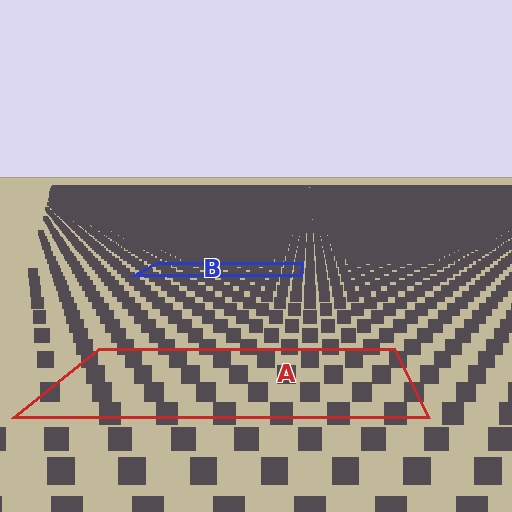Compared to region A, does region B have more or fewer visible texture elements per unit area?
Region B has more texture elements per unit area — they are packed more densely because it is farther away.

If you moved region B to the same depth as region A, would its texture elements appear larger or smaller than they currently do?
They would appear larger. At a closer depth, the same texture elements are projected at a bigger on-screen size.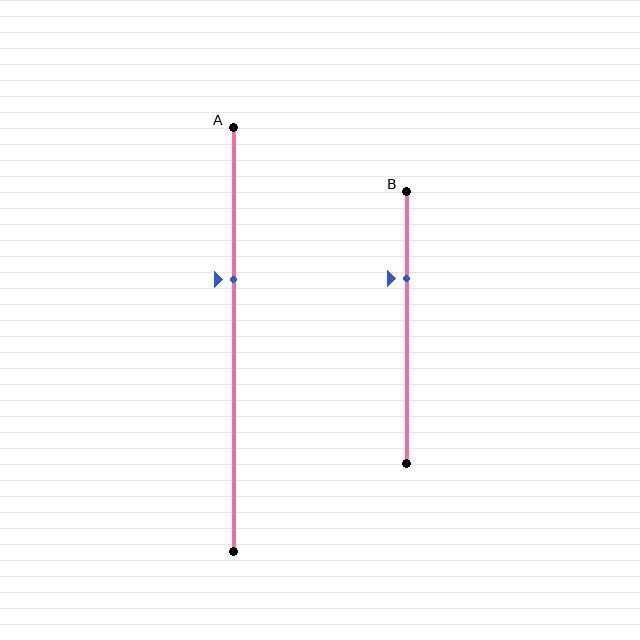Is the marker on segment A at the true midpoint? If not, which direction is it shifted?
No, the marker on segment A is shifted upward by about 14% of the segment length.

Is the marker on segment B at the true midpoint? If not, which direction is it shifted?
No, the marker on segment B is shifted upward by about 18% of the segment length.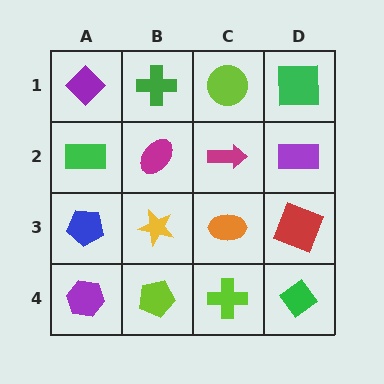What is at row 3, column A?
A blue pentagon.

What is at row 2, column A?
A green rectangle.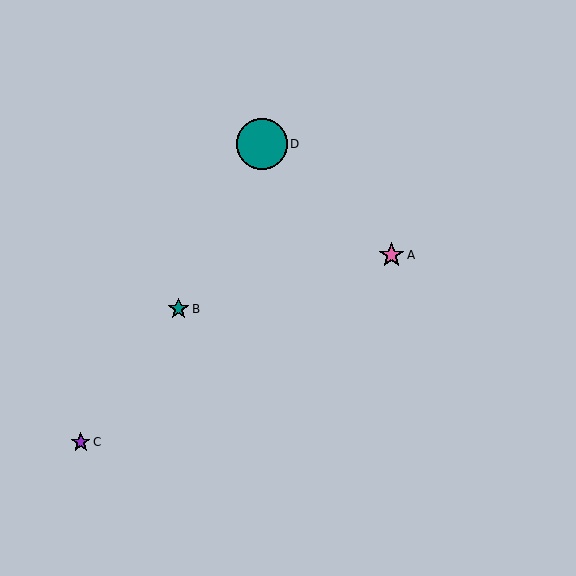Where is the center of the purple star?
The center of the purple star is at (81, 442).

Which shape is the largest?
The teal circle (labeled D) is the largest.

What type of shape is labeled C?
Shape C is a purple star.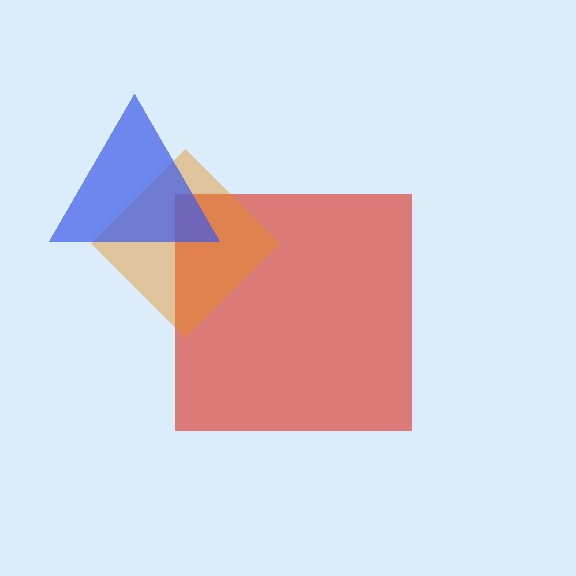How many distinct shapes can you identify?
There are 3 distinct shapes: a red square, an orange diamond, a blue triangle.